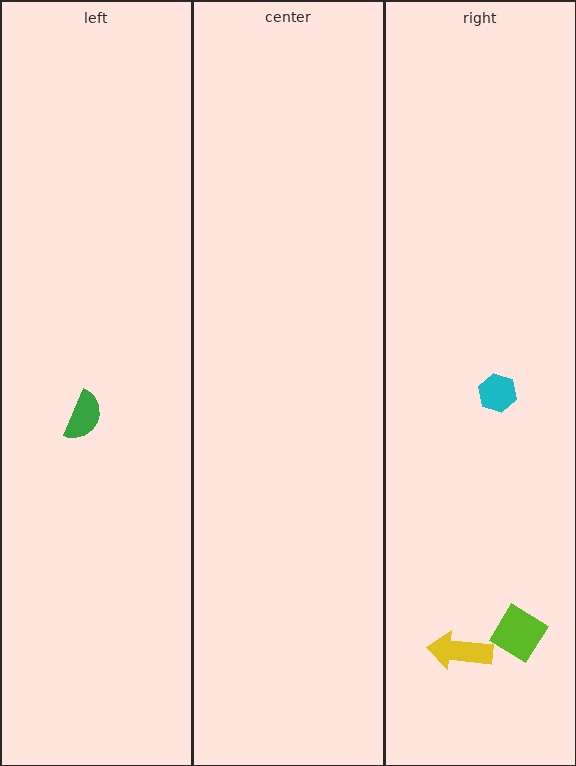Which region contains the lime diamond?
The right region.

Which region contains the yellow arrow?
The right region.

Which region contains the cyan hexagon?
The right region.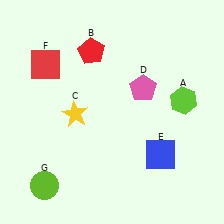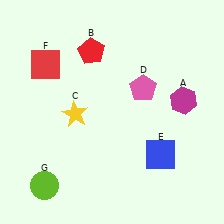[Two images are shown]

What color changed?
The hexagon (A) changed from lime in Image 1 to magenta in Image 2.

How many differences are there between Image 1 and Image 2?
There is 1 difference between the two images.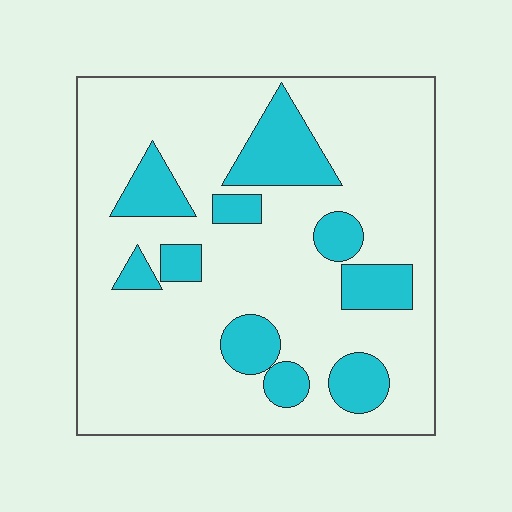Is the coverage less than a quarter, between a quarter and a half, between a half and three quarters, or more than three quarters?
Less than a quarter.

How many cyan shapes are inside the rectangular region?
10.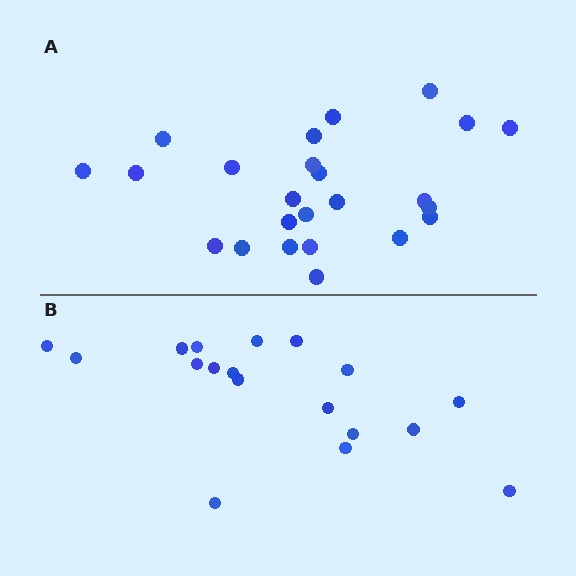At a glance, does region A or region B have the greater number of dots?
Region A (the top region) has more dots.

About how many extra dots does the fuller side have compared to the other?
Region A has about 6 more dots than region B.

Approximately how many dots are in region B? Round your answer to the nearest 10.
About 20 dots. (The exact count is 18, which rounds to 20.)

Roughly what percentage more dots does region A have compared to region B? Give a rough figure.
About 35% more.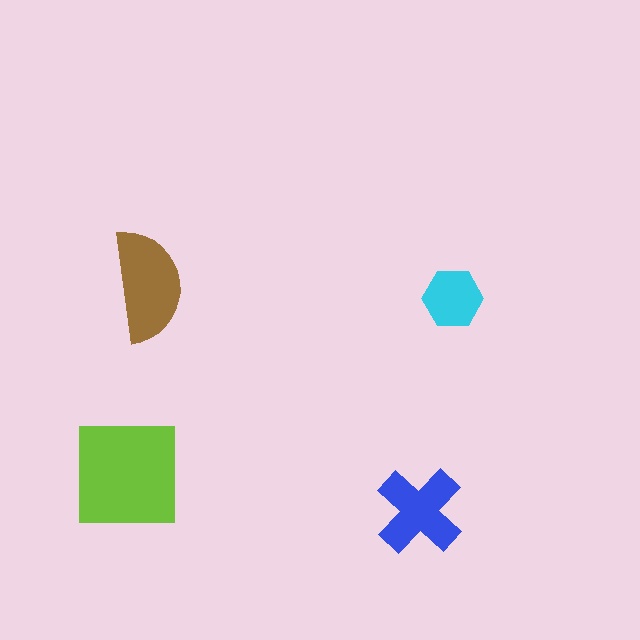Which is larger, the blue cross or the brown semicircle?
The brown semicircle.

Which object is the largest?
The lime square.